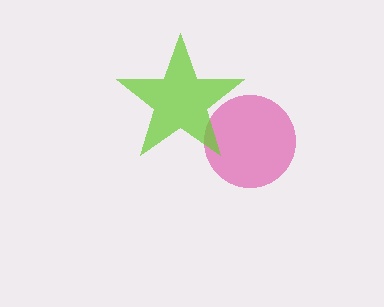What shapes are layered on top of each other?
The layered shapes are: a pink circle, a lime star.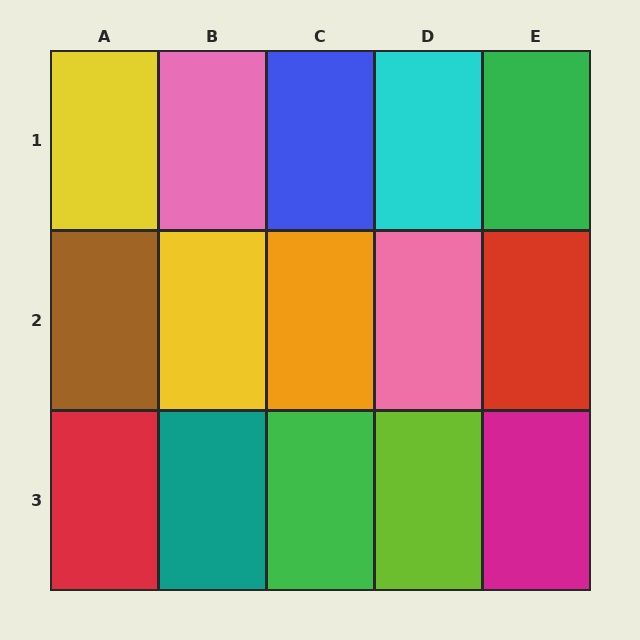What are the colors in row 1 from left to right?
Yellow, pink, blue, cyan, green.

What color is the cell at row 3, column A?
Red.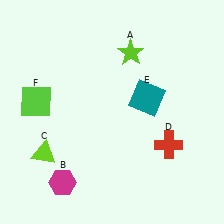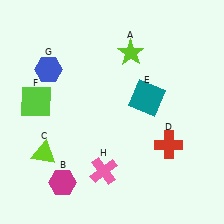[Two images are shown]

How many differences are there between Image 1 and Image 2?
There are 2 differences between the two images.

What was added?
A blue hexagon (G), a pink cross (H) were added in Image 2.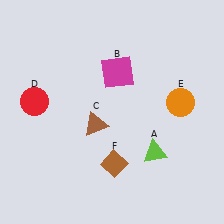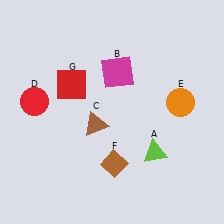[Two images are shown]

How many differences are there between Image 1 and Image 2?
There is 1 difference between the two images.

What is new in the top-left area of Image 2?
A red square (G) was added in the top-left area of Image 2.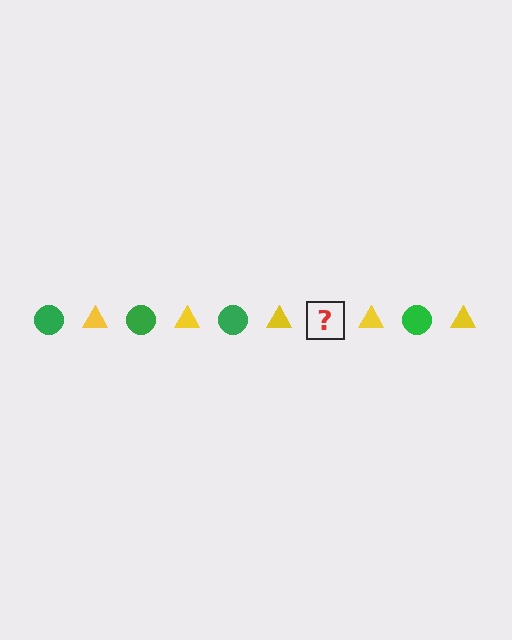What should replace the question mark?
The question mark should be replaced with a green circle.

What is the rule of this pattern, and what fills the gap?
The rule is that the pattern alternates between green circle and yellow triangle. The gap should be filled with a green circle.